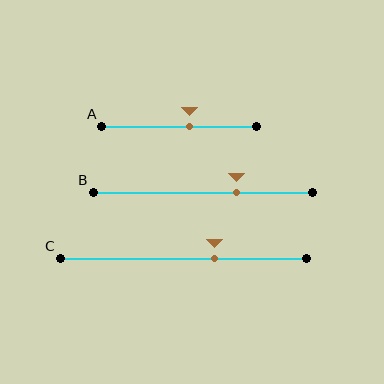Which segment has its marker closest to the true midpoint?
Segment A has its marker closest to the true midpoint.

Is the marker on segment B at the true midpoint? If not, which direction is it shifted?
No, the marker on segment B is shifted to the right by about 15% of the segment length.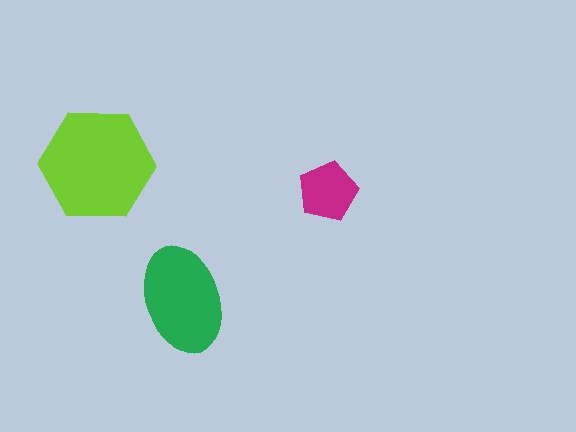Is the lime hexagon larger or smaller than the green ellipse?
Larger.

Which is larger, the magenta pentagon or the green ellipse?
The green ellipse.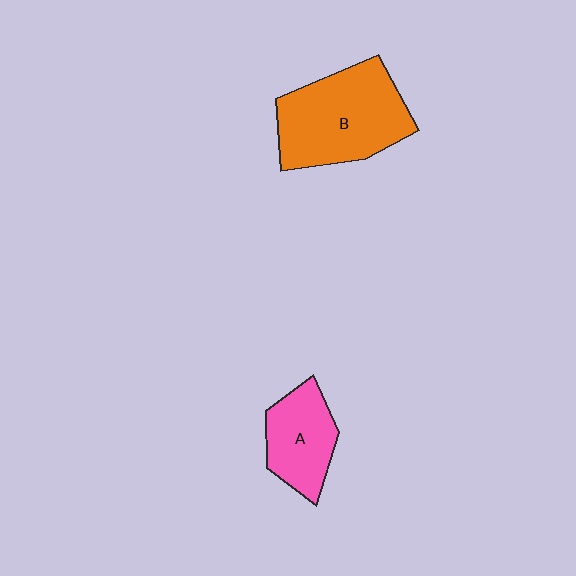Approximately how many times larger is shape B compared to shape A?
Approximately 1.7 times.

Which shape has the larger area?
Shape B (orange).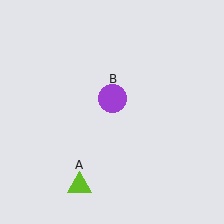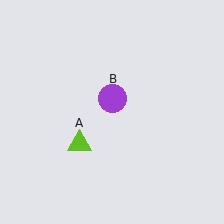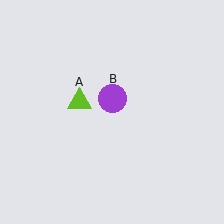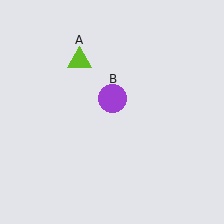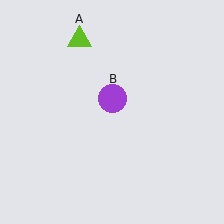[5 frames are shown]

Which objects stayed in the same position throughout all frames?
Purple circle (object B) remained stationary.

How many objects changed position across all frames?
1 object changed position: lime triangle (object A).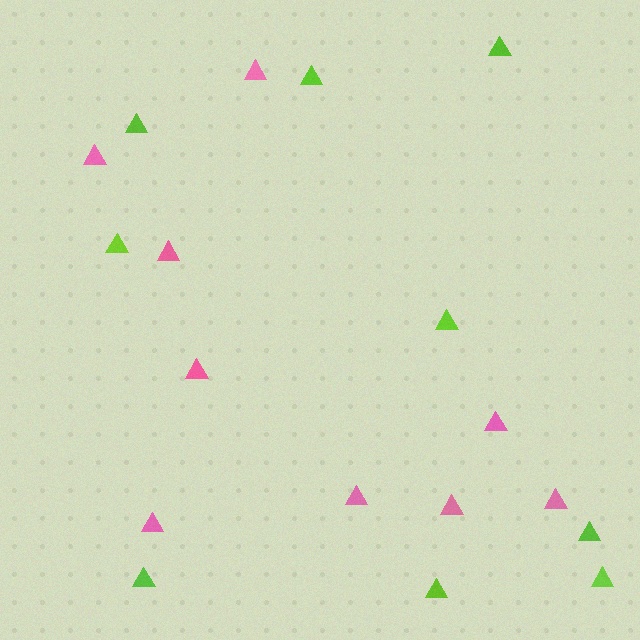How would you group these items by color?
There are 2 groups: one group of pink triangles (9) and one group of lime triangles (9).